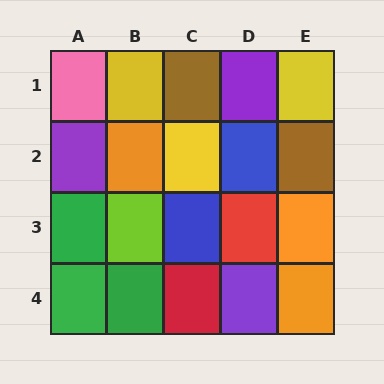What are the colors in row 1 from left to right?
Pink, yellow, brown, purple, yellow.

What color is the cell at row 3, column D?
Red.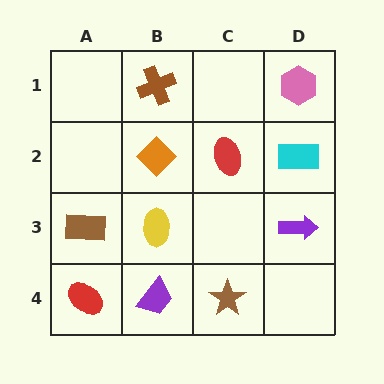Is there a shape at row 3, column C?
No, that cell is empty.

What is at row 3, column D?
A purple arrow.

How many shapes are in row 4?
3 shapes.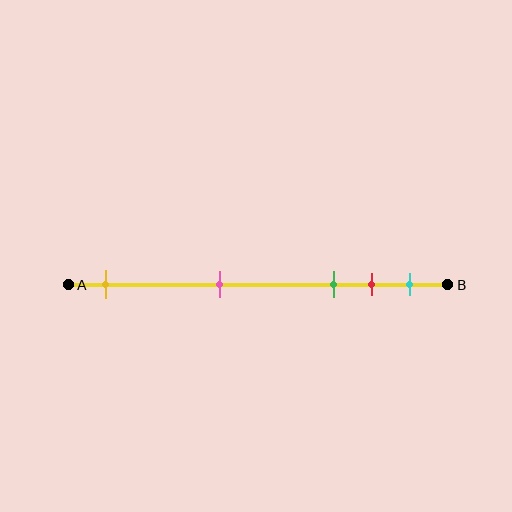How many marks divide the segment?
There are 5 marks dividing the segment.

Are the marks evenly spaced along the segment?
No, the marks are not evenly spaced.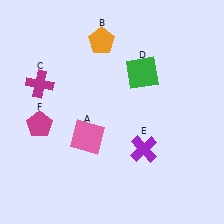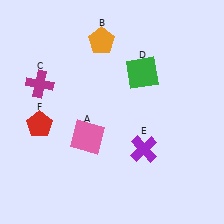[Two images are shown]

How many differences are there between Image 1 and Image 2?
There is 1 difference between the two images.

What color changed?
The pentagon (F) changed from magenta in Image 1 to red in Image 2.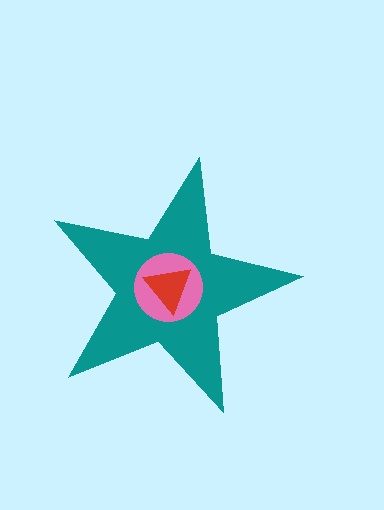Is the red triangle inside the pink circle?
Yes.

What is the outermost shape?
The teal star.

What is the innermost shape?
The red triangle.